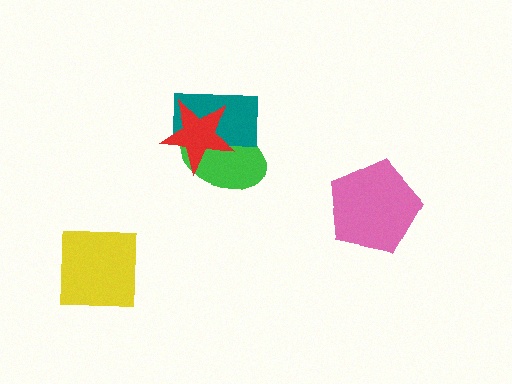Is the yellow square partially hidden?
No, no other shape covers it.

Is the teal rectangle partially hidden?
Yes, it is partially covered by another shape.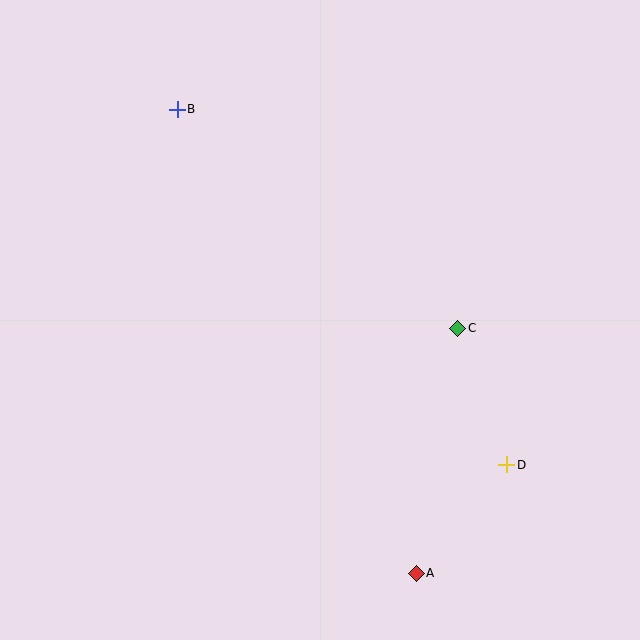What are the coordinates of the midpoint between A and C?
The midpoint between A and C is at (437, 451).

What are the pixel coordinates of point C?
Point C is at (458, 328).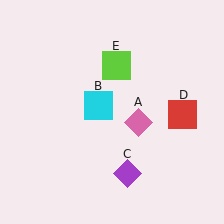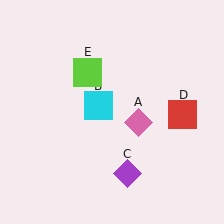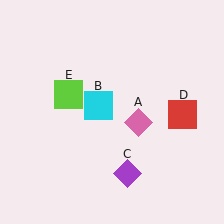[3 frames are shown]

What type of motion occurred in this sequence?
The lime square (object E) rotated counterclockwise around the center of the scene.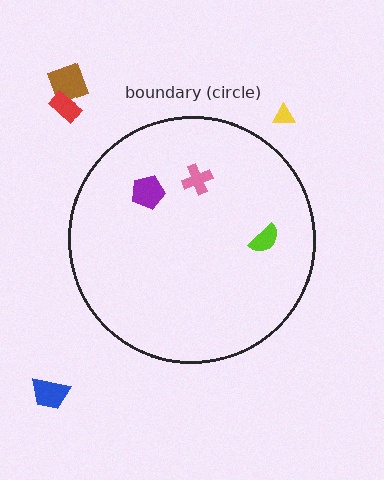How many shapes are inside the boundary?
3 inside, 4 outside.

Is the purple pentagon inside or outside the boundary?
Inside.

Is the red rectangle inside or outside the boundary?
Outside.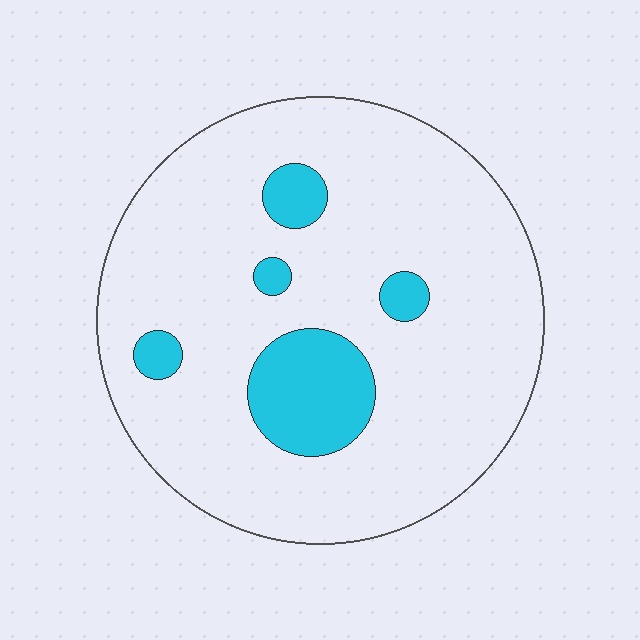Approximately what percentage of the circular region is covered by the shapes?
Approximately 15%.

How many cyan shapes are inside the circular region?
5.